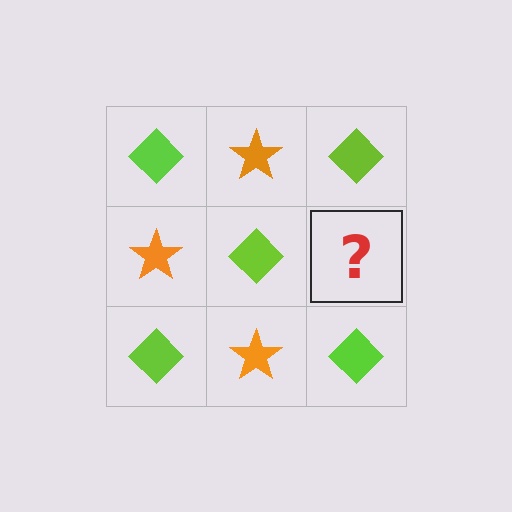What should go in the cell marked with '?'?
The missing cell should contain an orange star.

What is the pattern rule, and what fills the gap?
The rule is that it alternates lime diamond and orange star in a checkerboard pattern. The gap should be filled with an orange star.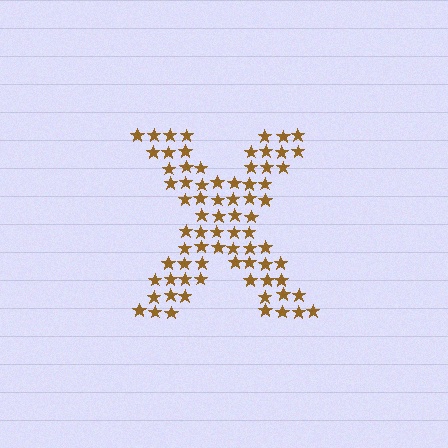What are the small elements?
The small elements are stars.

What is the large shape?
The large shape is the letter X.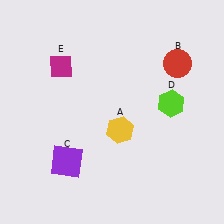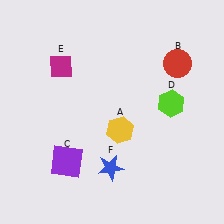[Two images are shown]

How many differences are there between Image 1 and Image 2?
There is 1 difference between the two images.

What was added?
A blue star (F) was added in Image 2.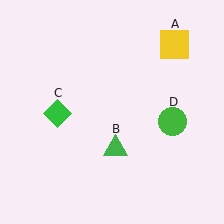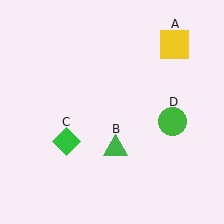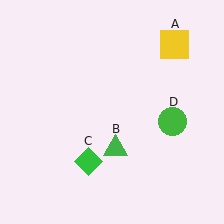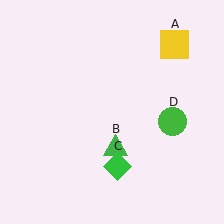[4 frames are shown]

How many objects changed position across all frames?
1 object changed position: green diamond (object C).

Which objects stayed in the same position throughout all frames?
Yellow square (object A) and green triangle (object B) and green circle (object D) remained stationary.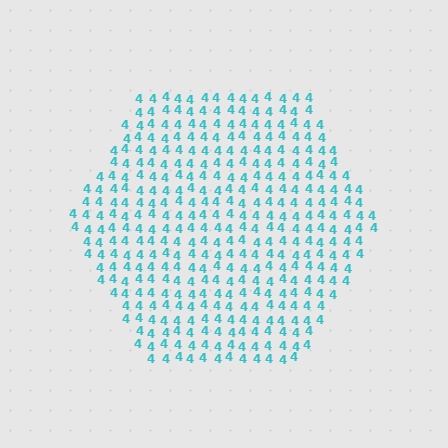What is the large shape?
The large shape is a hexagon.